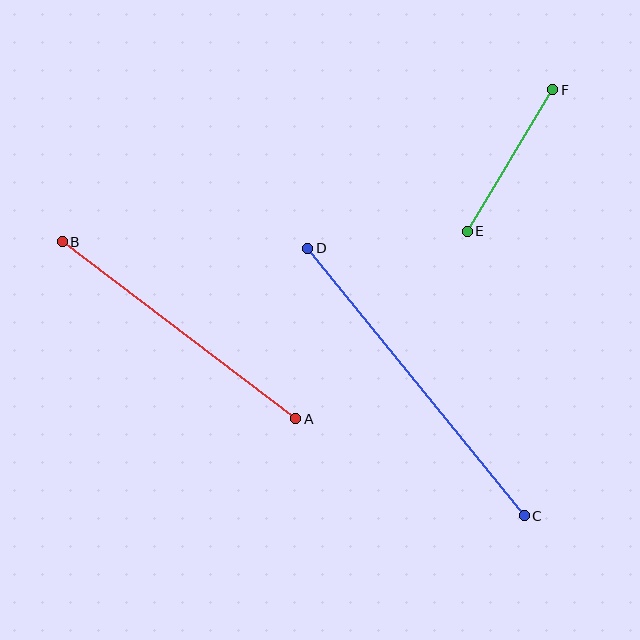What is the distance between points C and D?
The distance is approximately 344 pixels.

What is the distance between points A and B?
The distance is approximately 293 pixels.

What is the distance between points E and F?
The distance is approximately 165 pixels.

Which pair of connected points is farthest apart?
Points C and D are farthest apart.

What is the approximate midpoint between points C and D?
The midpoint is at approximately (416, 382) pixels.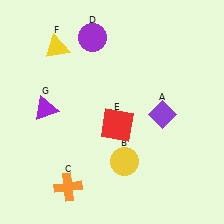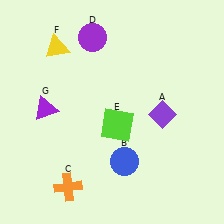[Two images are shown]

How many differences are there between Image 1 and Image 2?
There are 2 differences between the two images.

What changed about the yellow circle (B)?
In Image 1, B is yellow. In Image 2, it changed to blue.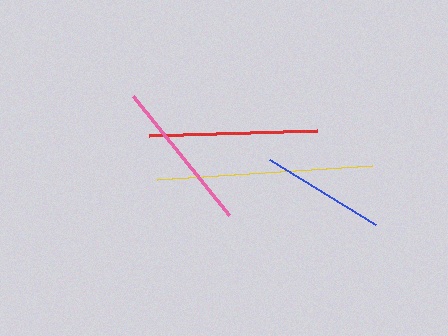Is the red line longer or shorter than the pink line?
The red line is longer than the pink line.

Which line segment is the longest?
The yellow line is the longest at approximately 215 pixels.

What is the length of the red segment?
The red segment is approximately 168 pixels long.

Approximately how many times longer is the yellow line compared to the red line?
The yellow line is approximately 1.3 times the length of the red line.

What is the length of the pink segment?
The pink segment is approximately 153 pixels long.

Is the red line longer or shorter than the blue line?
The red line is longer than the blue line.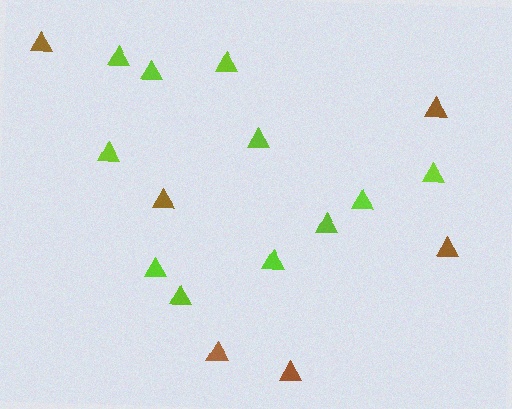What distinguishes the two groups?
There are 2 groups: one group of brown triangles (6) and one group of lime triangles (11).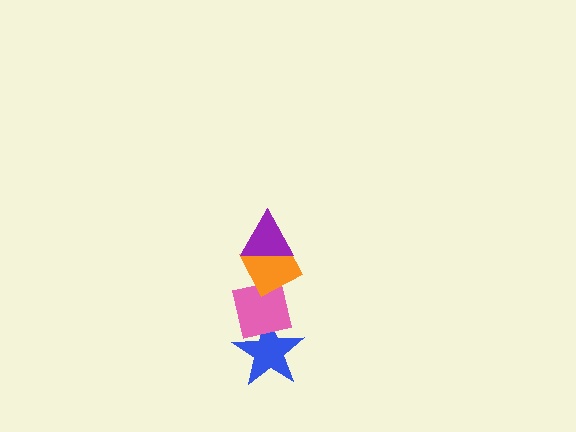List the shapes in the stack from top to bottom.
From top to bottom: the purple triangle, the orange diamond, the pink square, the blue star.